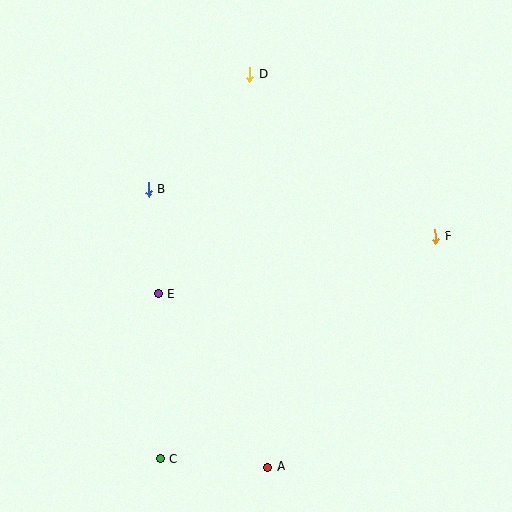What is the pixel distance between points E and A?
The distance between E and A is 205 pixels.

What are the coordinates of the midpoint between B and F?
The midpoint between B and F is at (292, 213).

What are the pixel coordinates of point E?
Point E is at (158, 294).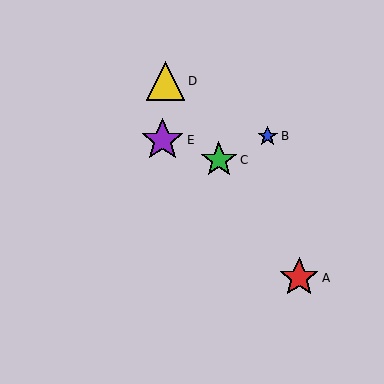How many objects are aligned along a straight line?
3 objects (A, C, D) are aligned along a straight line.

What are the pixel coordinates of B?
Object B is at (268, 136).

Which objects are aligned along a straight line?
Objects A, C, D are aligned along a straight line.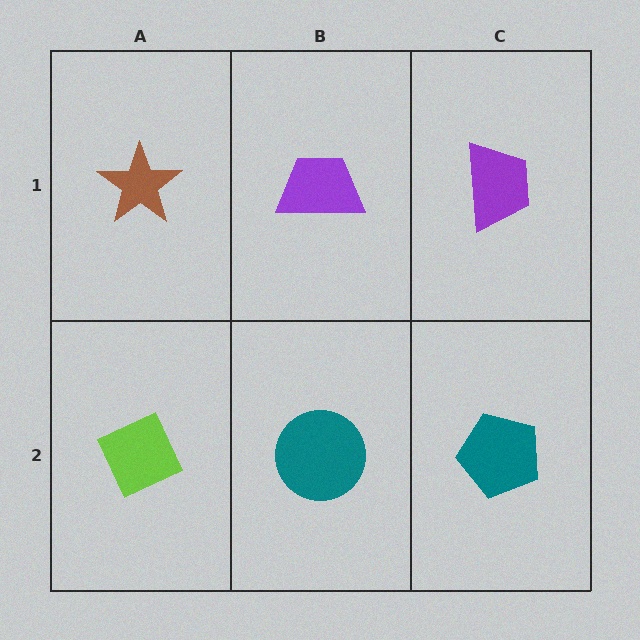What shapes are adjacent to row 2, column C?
A purple trapezoid (row 1, column C), a teal circle (row 2, column B).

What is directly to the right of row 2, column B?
A teal pentagon.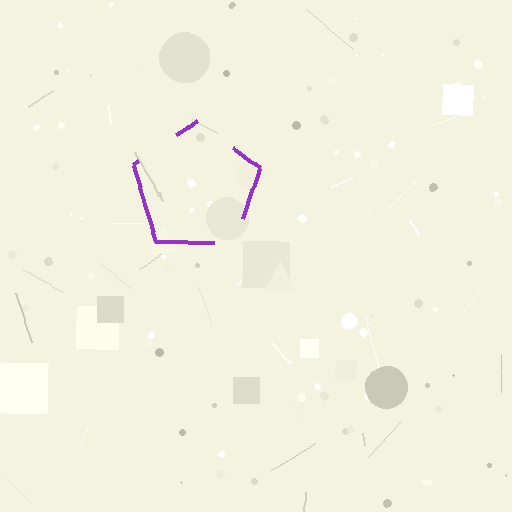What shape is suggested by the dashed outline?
The dashed outline suggests a pentagon.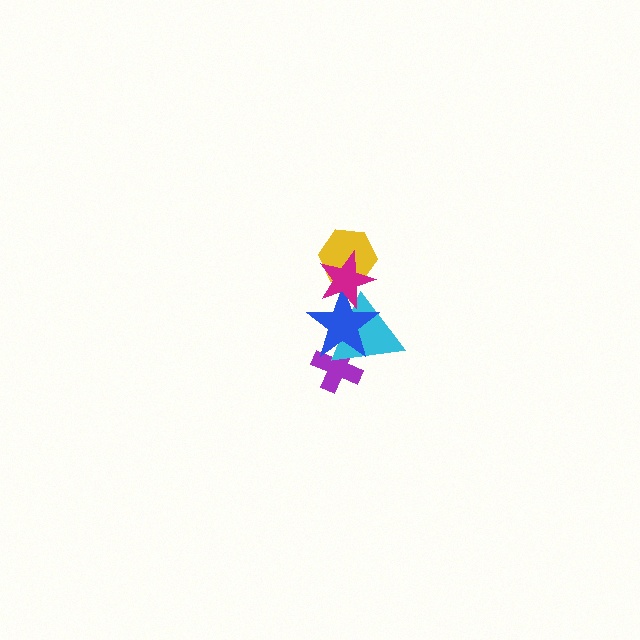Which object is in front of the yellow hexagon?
The magenta star is in front of the yellow hexagon.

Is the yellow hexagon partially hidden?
Yes, it is partially covered by another shape.